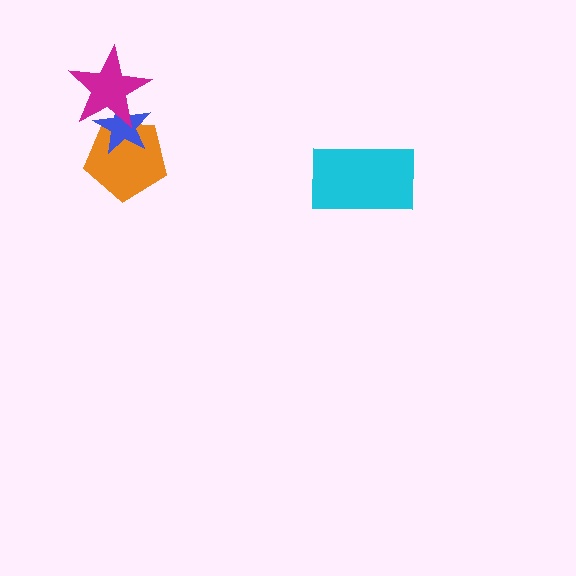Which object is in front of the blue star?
The magenta star is in front of the blue star.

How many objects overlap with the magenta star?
2 objects overlap with the magenta star.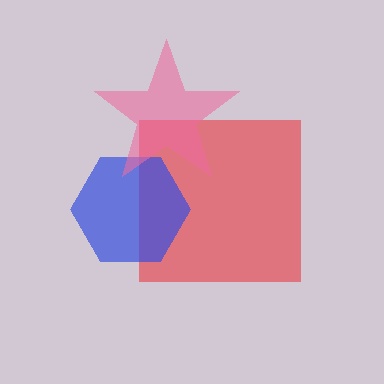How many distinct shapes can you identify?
There are 3 distinct shapes: a red square, a blue hexagon, a pink star.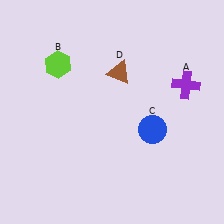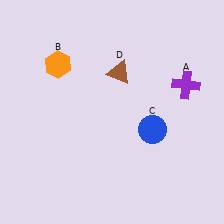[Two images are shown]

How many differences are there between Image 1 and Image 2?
There is 1 difference between the two images.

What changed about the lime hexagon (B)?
In Image 1, B is lime. In Image 2, it changed to orange.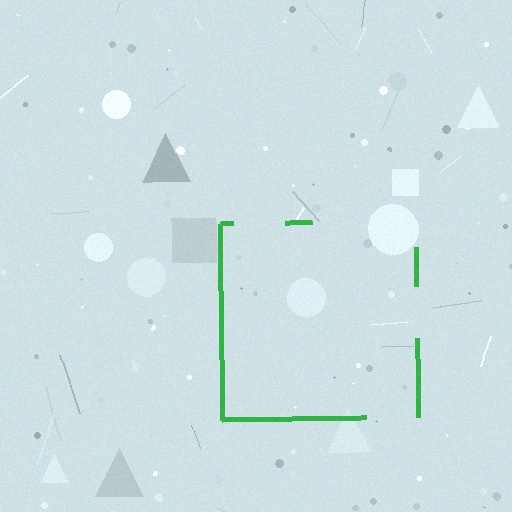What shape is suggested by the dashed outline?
The dashed outline suggests a square.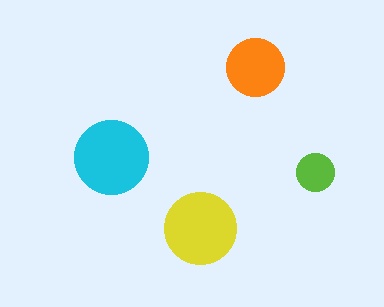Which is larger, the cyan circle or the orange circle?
The cyan one.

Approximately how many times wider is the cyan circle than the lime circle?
About 2 times wider.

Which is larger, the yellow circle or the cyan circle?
The cyan one.